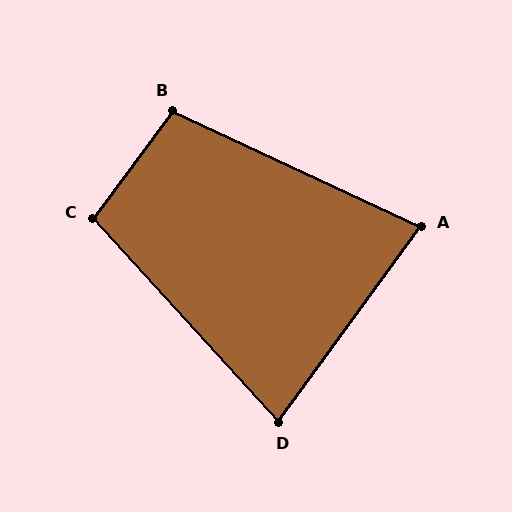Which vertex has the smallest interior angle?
D, at approximately 79 degrees.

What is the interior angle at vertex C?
Approximately 101 degrees (obtuse).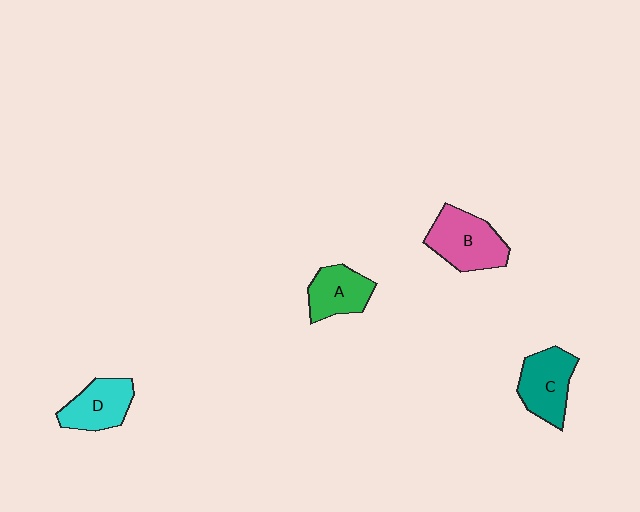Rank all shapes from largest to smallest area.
From largest to smallest: B (pink), C (teal), D (cyan), A (green).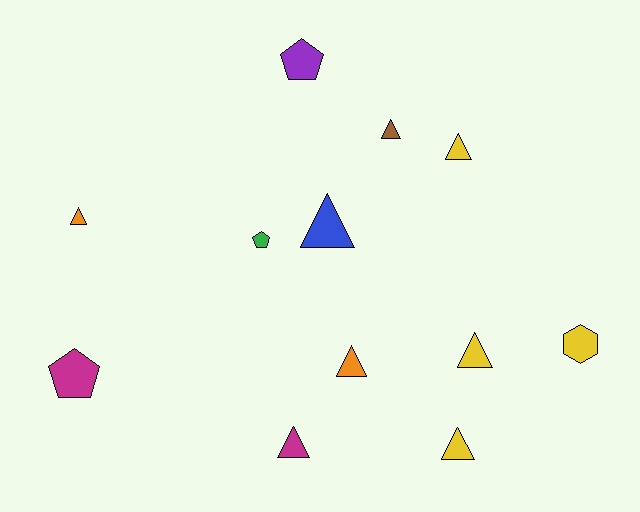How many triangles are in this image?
There are 8 triangles.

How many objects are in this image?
There are 12 objects.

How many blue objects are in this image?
There is 1 blue object.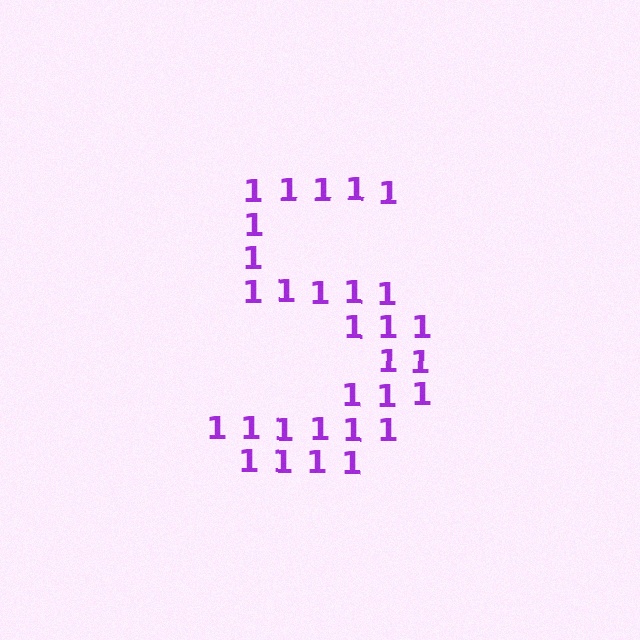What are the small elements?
The small elements are digit 1's.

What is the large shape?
The large shape is the digit 5.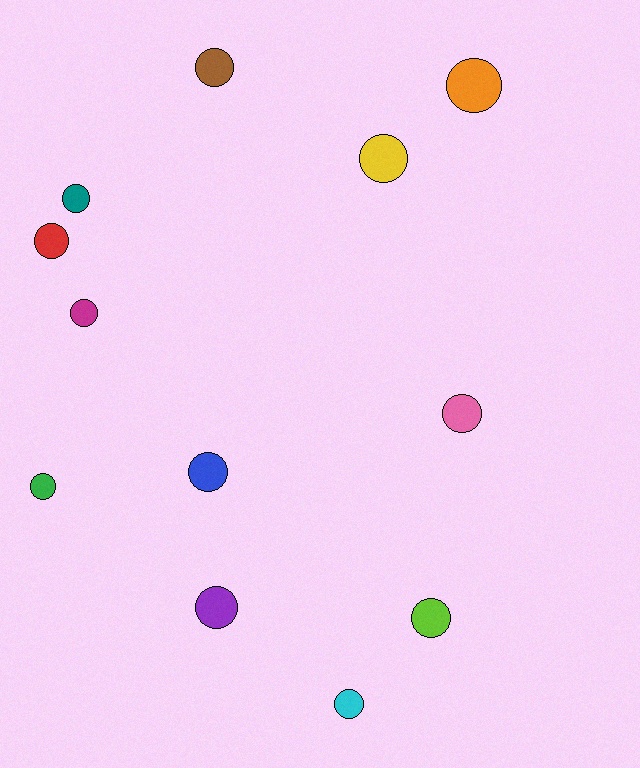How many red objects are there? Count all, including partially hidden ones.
There is 1 red object.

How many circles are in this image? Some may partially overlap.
There are 12 circles.